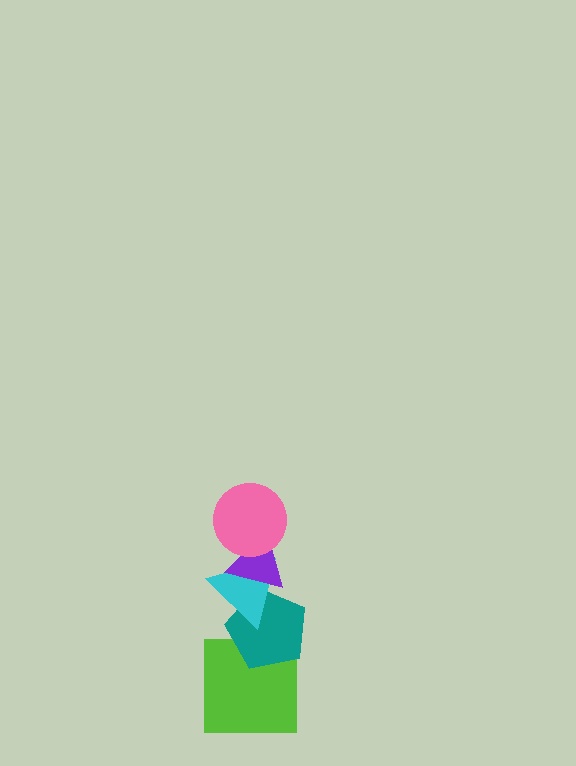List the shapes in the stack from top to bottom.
From top to bottom: the pink circle, the purple triangle, the cyan triangle, the teal pentagon, the lime square.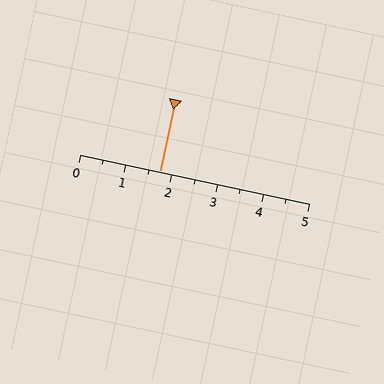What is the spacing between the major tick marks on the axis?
The major ticks are spaced 1 apart.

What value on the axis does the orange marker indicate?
The marker indicates approximately 1.8.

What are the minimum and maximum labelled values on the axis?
The axis runs from 0 to 5.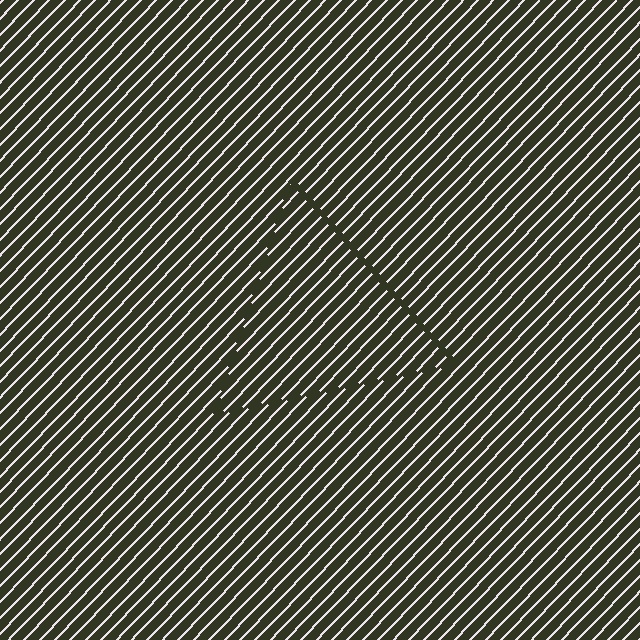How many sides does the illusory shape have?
3 sides — the line-ends trace a triangle.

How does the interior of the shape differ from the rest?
The interior of the shape contains the same grating, shifted by half a period — the contour is defined by the phase discontinuity where line-ends from the inner and outer gratings abut.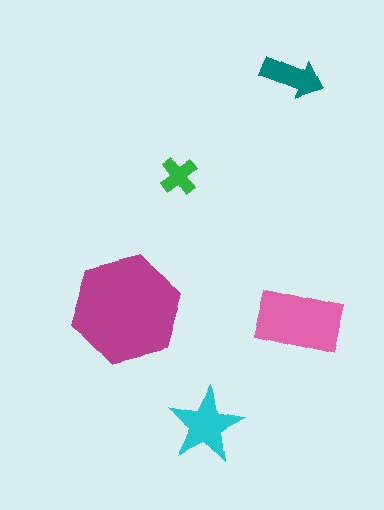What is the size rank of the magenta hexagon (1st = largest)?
1st.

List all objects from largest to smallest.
The magenta hexagon, the pink rectangle, the cyan star, the teal arrow, the green cross.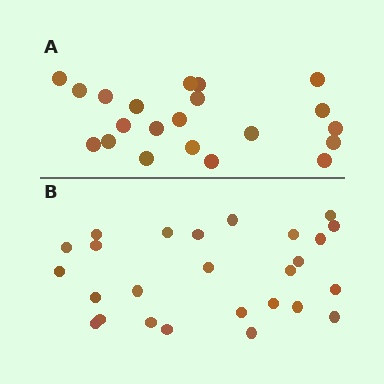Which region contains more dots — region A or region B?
Region B (the bottom region) has more dots.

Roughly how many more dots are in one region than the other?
Region B has about 5 more dots than region A.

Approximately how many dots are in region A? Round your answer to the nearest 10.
About 20 dots. (The exact count is 21, which rounds to 20.)